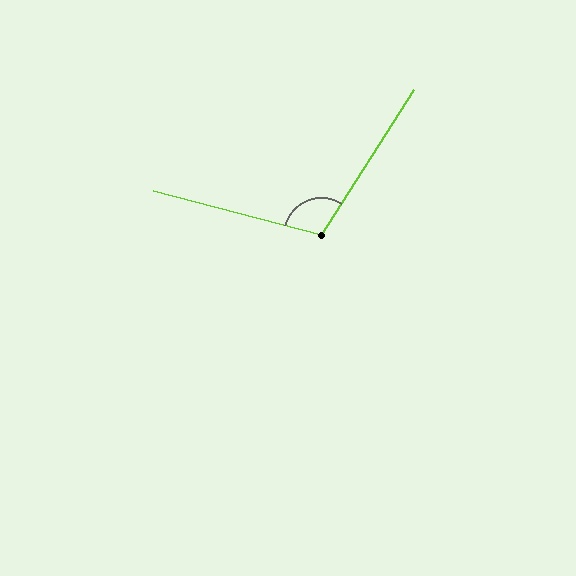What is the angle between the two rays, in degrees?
Approximately 108 degrees.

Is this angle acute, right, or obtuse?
It is obtuse.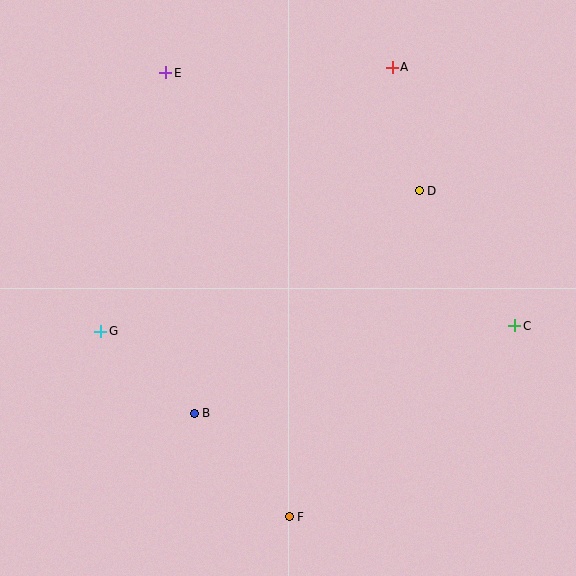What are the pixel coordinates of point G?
Point G is at (101, 331).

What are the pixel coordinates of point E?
Point E is at (166, 73).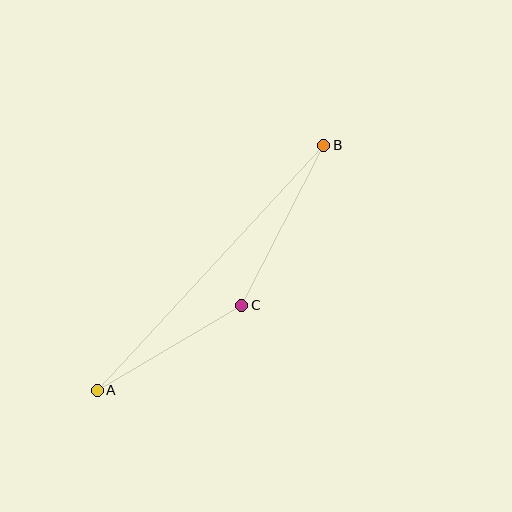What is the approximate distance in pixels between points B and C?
The distance between B and C is approximately 180 pixels.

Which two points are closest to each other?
Points A and C are closest to each other.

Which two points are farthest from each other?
Points A and B are farthest from each other.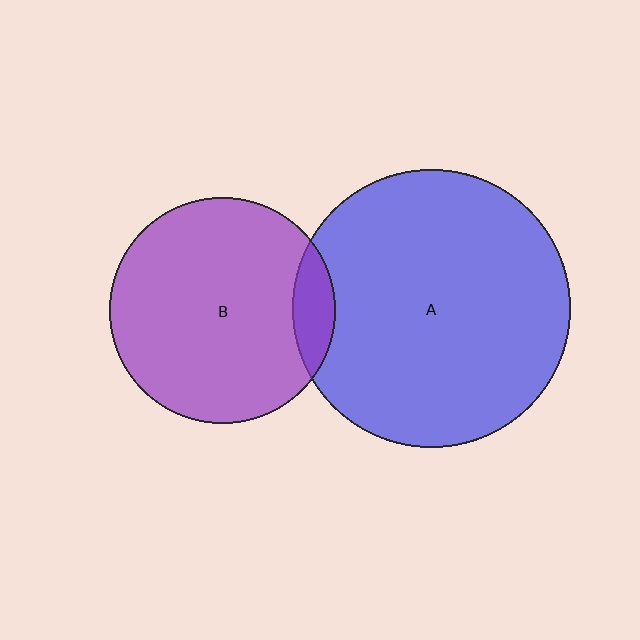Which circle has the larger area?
Circle A (blue).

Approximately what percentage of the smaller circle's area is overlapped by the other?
Approximately 10%.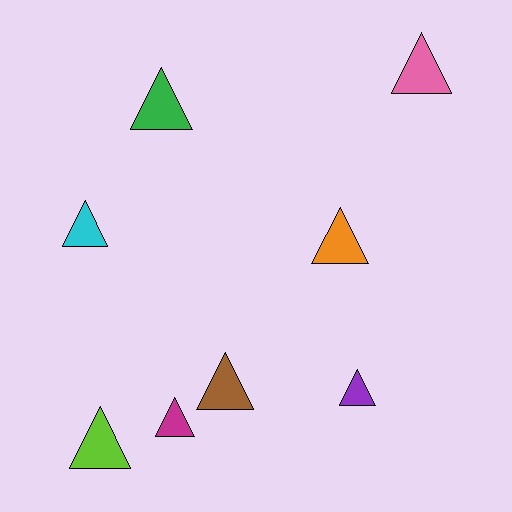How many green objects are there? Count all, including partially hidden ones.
There is 1 green object.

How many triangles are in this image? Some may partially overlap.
There are 8 triangles.